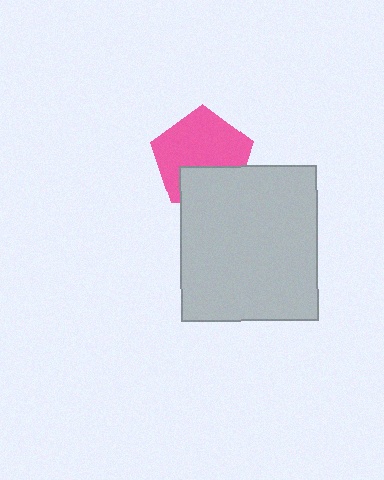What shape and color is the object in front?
The object in front is a light gray rectangle.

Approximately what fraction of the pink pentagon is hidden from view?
Roughly 33% of the pink pentagon is hidden behind the light gray rectangle.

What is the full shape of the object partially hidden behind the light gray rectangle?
The partially hidden object is a pink pentagon.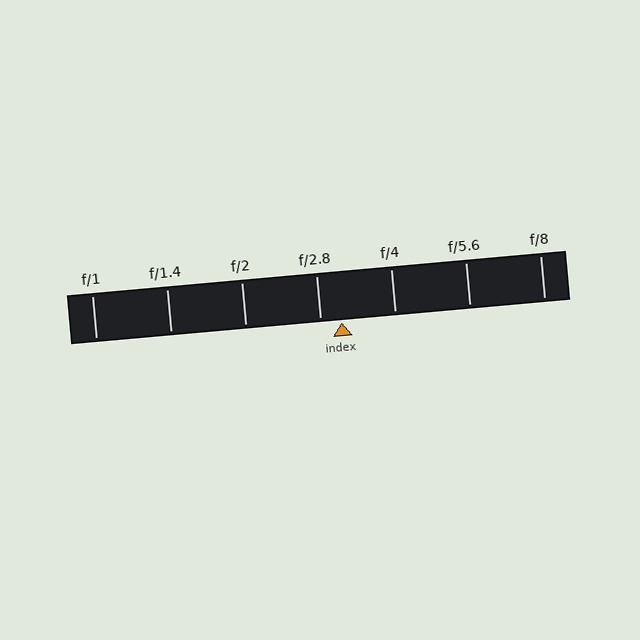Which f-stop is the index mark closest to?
The index mark is closest to f/2.8.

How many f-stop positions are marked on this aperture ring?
There are 7 f-stop positions marked.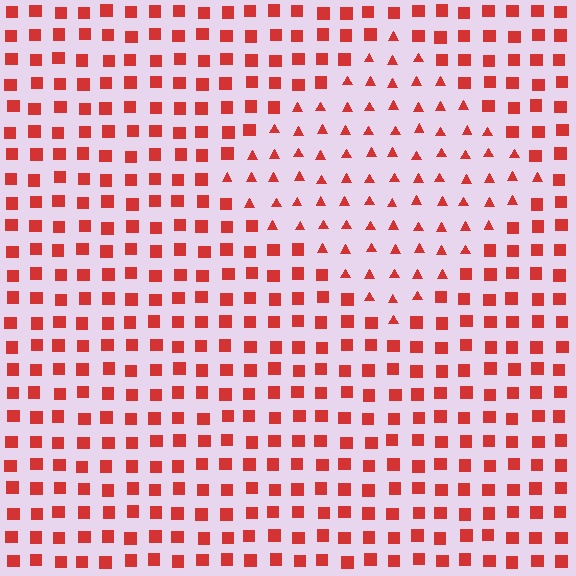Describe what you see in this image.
The image is filled with small red elements arranged in a uniform grid. A diamond-shaped region contains triangles, while the surrounding area contains squares. The boundary is defined purely by the change in element shape.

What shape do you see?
I see a diamond.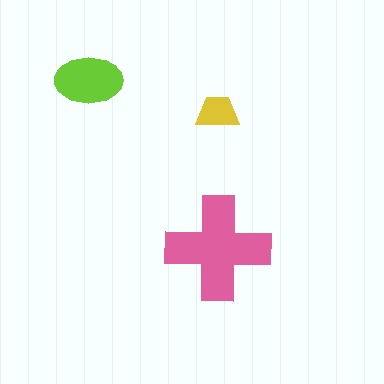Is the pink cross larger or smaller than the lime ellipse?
Larger.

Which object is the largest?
The pink cross.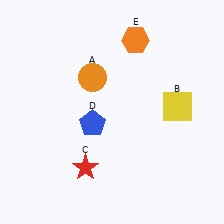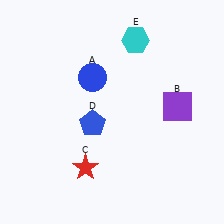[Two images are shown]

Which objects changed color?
A changed from orange to blue. B changed from yellow to purple. E changed from orange to cyan.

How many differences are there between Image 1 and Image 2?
There are 3 differences between the two images.